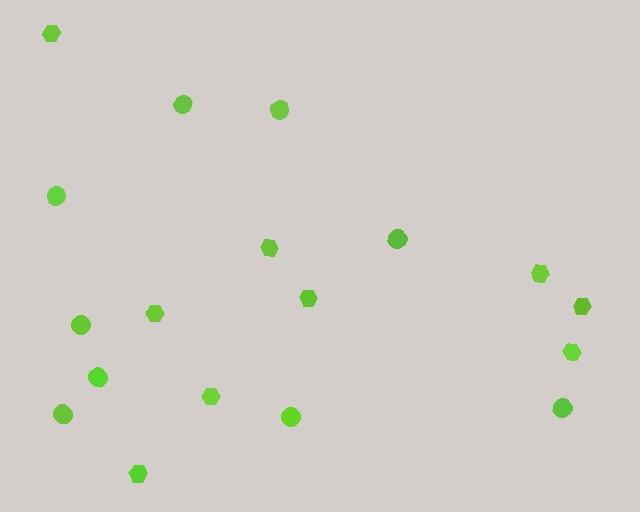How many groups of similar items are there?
There are 2 groups: one group of hexagons (9) and one group of circles (9).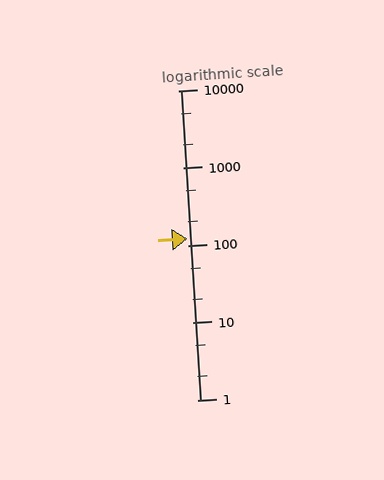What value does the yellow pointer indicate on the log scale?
The pointer indicates approximately 120.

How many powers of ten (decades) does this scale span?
The scale spans 4 decades, from 1 to 10000.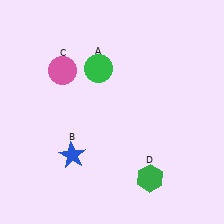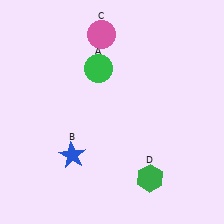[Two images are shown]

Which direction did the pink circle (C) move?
The pink circle (C) moved right.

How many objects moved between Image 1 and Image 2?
1 object moved between the two images.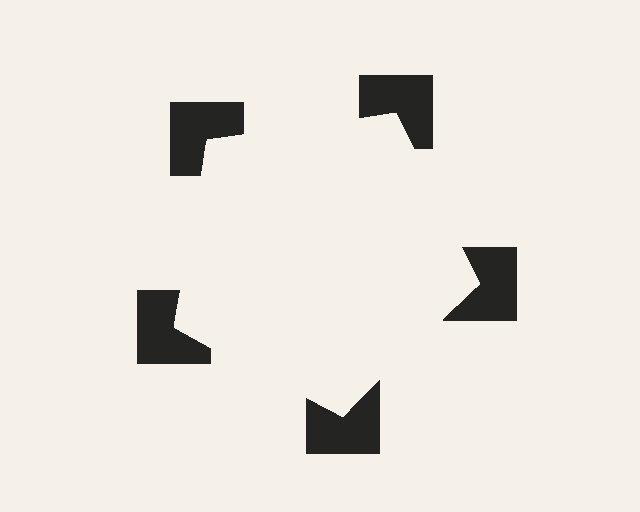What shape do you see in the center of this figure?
An illusory pentagon — its edges are inferred from the aligned wedge cuts in the notched squares, not physically drawn.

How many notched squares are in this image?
There are 5 — one at each vertex of the illusory pentagon.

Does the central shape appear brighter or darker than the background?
It typically appears slightly brighter than the background, even though no actual brightness change is drawn.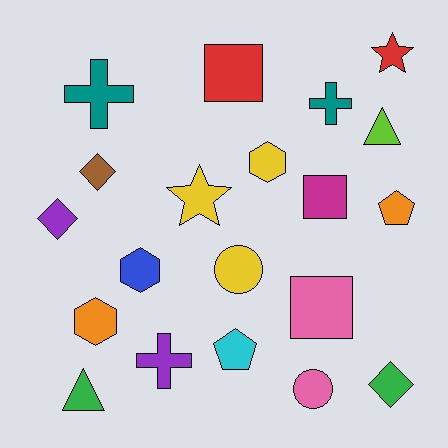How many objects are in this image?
There are 20 objects.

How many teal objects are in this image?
There are 2 teal objects.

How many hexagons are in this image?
There are 3 hexagons.